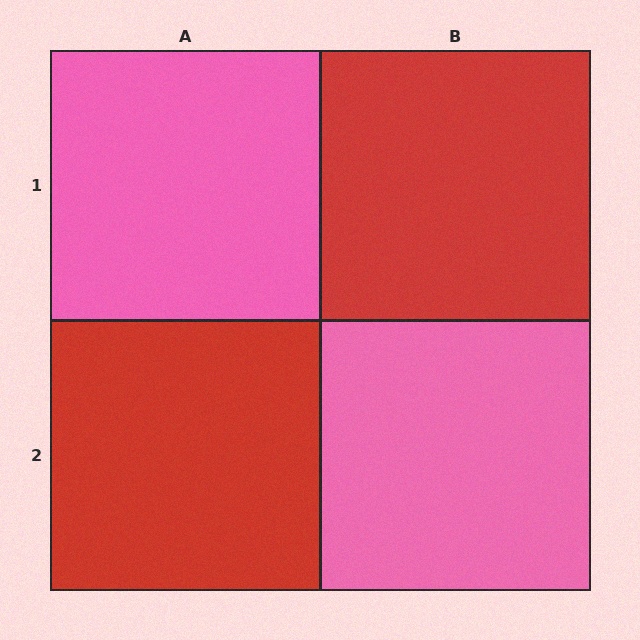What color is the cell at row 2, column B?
Pink.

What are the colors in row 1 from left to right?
Pink, red.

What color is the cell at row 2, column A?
Red.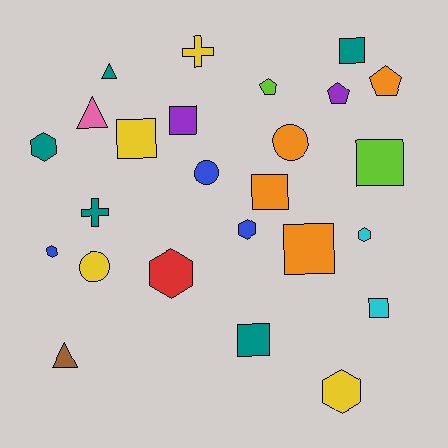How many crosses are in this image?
There are 2 crosses.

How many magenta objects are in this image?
There are no magenta objects.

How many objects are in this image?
There are 25 objects.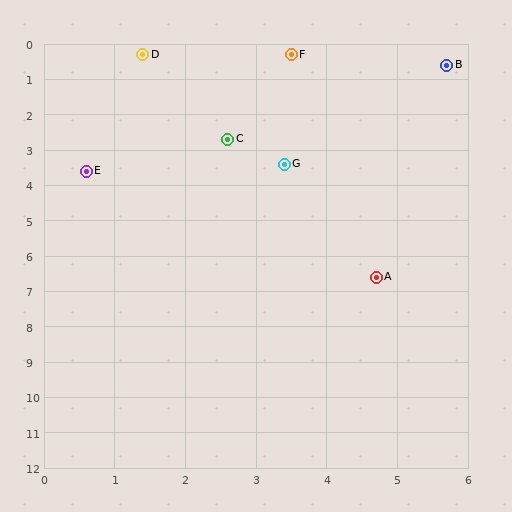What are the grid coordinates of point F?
Point F is at approximately (3.5, 0.3).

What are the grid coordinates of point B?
Point B is at approximately (5.7, 0.6).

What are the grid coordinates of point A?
Point A is at approximately (4.7, 6.6).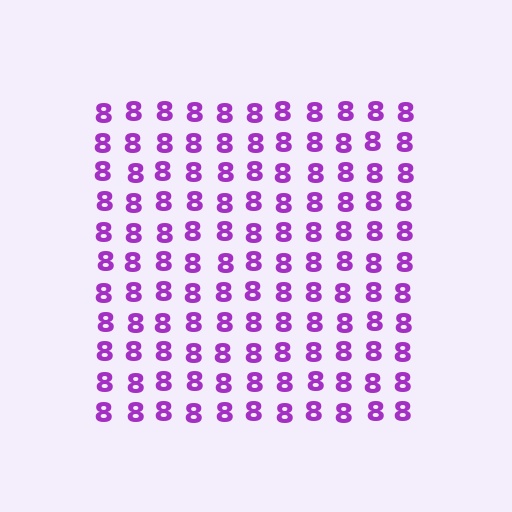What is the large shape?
The large shape is a square.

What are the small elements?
The small elements are digit 8's.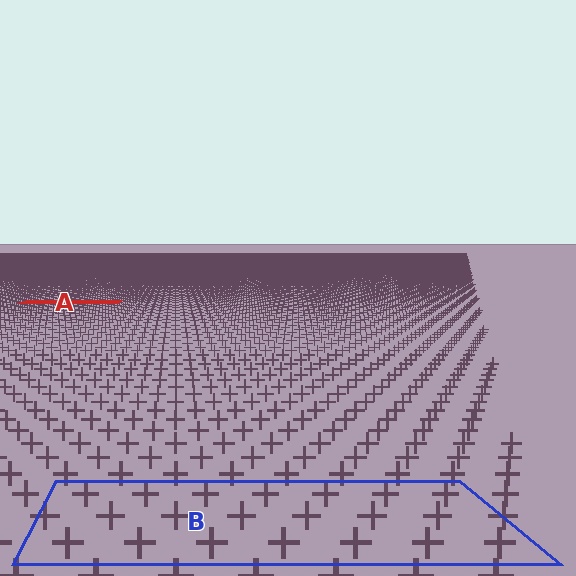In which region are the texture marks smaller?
The texture marks are smaller in region A, because it is farther away.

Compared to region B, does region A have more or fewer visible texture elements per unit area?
Region A has more texture elements per unit area — they are packed more densely because it is farther away.